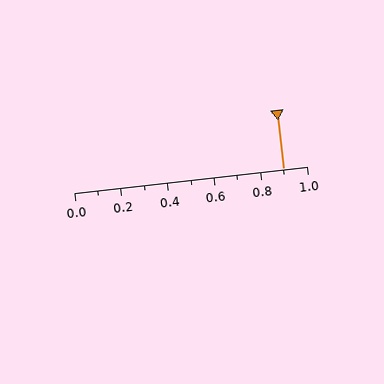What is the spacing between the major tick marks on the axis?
The major ticks are spaced 0.2 apart.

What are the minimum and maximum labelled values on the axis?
The axis runs from 0.0 to 1.0.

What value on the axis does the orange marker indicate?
The marker indicates approximately 0.9.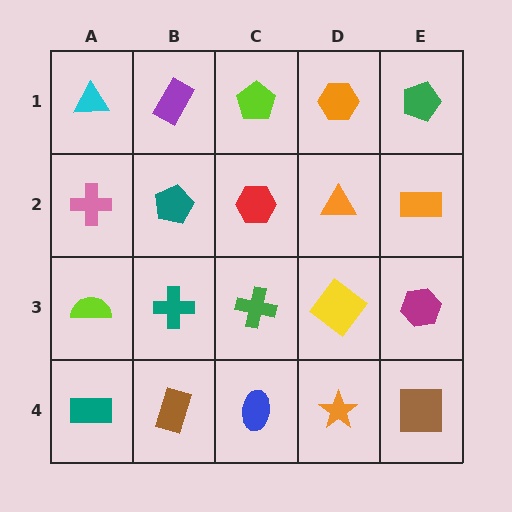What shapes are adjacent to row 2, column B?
A purple rectangle (row 1, column B), a teal cross (row 3, column B), a pink cross (row 2, column A), a red hexagon (row 2, column C).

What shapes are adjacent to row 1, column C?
A red hexagon (row 2, column C), a purple rectangle (row 1, column B), an orange hexagon (row 1, column D).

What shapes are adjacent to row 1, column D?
An orange triangle (row 2, column D), a lime pentagon (row 1, column C), a green pentagon (row 1, column E).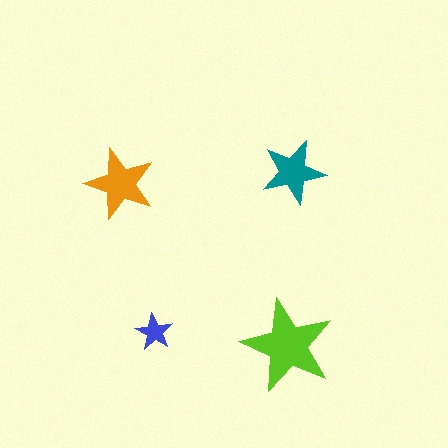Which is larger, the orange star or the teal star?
The orange one.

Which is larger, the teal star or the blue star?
The teal one.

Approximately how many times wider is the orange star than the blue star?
About 2 times wider.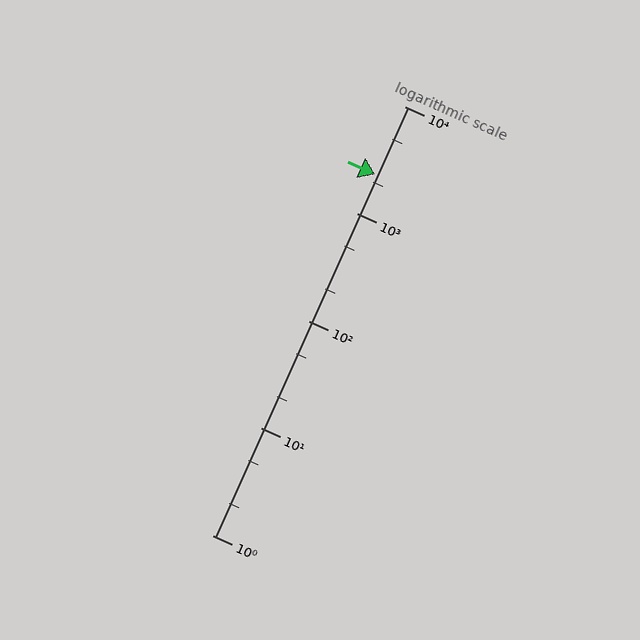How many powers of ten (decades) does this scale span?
The scale spans 4 decades, from 1 to 10000.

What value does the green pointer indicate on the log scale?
The pointer indicates approximately 2300.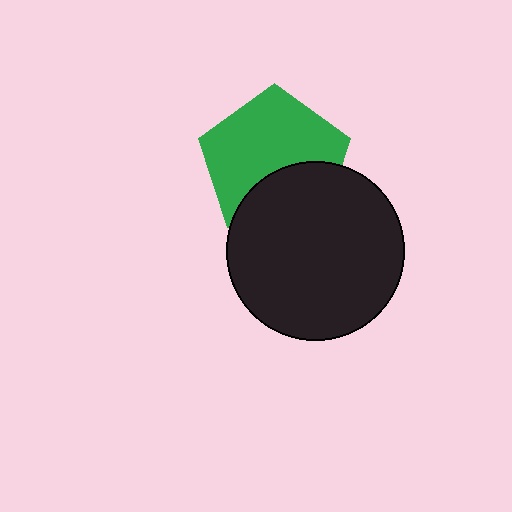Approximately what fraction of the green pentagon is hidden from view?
Roughly 35% of the green pentagon is hidden behind the black circle.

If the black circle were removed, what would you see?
You would see the complete green pentagon.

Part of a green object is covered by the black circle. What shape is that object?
It is a pentagon.